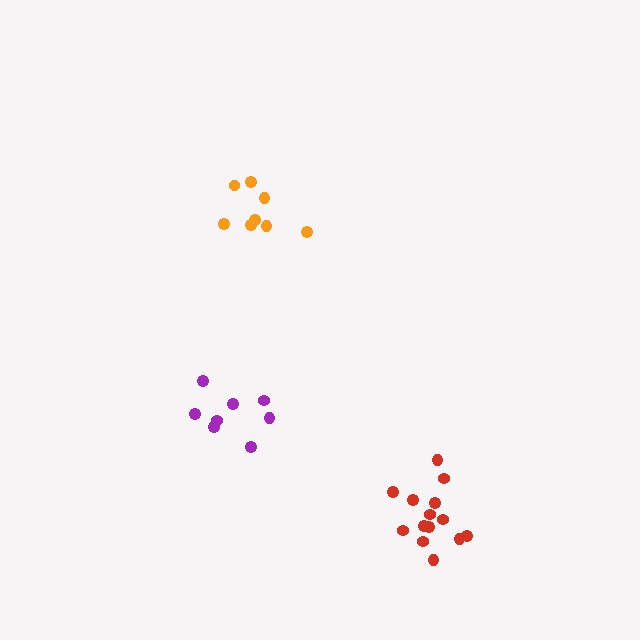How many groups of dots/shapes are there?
There are 3 groups.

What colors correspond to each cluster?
The clusters are colored: orange, purple, red.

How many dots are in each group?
Group 1: 8 dots, Group 2: 8 dots, Group 3: 14 dots (30 total).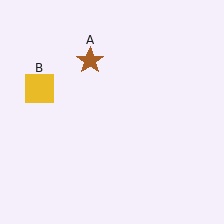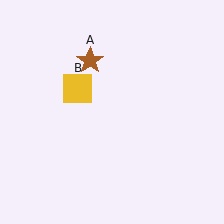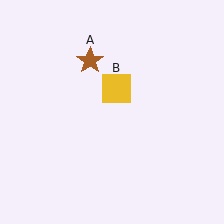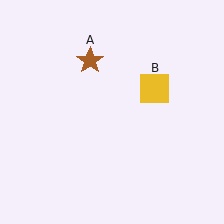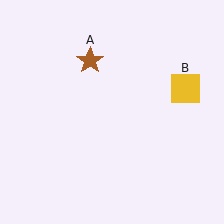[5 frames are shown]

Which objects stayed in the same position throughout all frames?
Brown star (object A) remained stationary.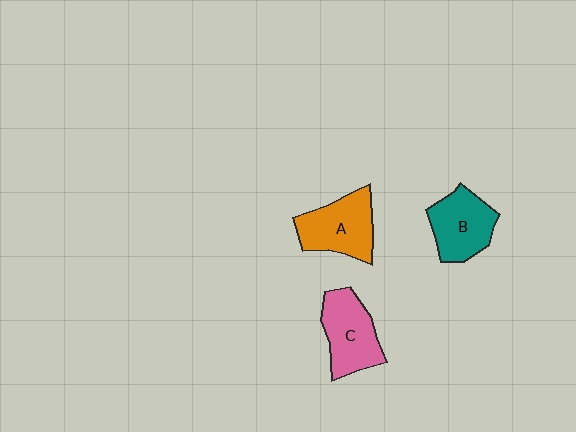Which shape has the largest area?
Shape A (orange).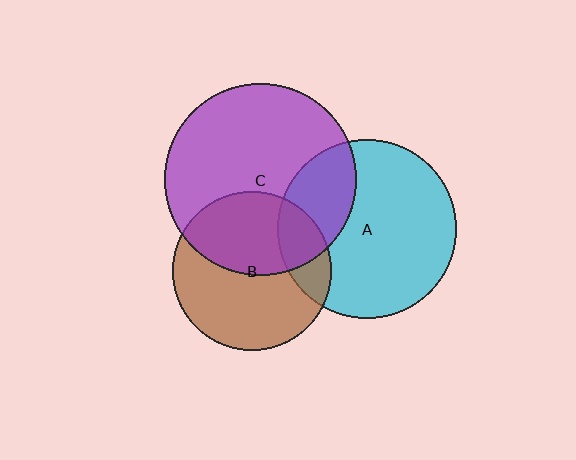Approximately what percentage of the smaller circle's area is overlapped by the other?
Approximately 45%.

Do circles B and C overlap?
Yes.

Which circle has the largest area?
Circle C (purple).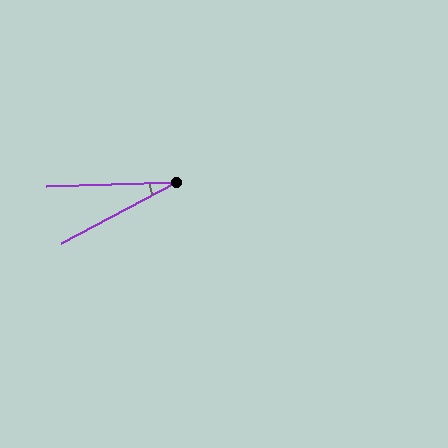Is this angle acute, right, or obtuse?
It is acute.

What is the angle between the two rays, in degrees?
Approximately 26 degrees.